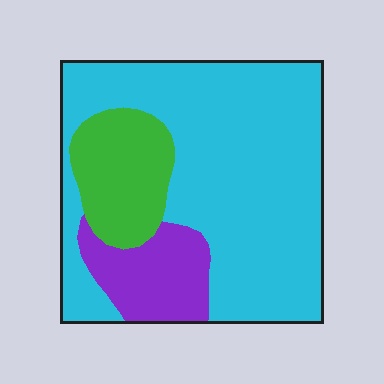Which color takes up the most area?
Cyan, at roughly 70%.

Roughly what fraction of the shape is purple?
Purple covers 14% of the shape.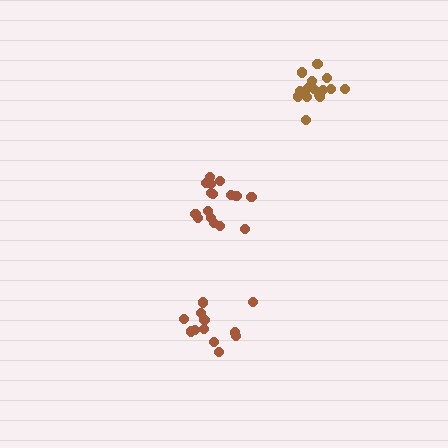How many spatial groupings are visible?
There are 3 spatial groupings.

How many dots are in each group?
Group 1: 12 dots, Group 2: 16 dots, Group 3: 16 dots (44 total).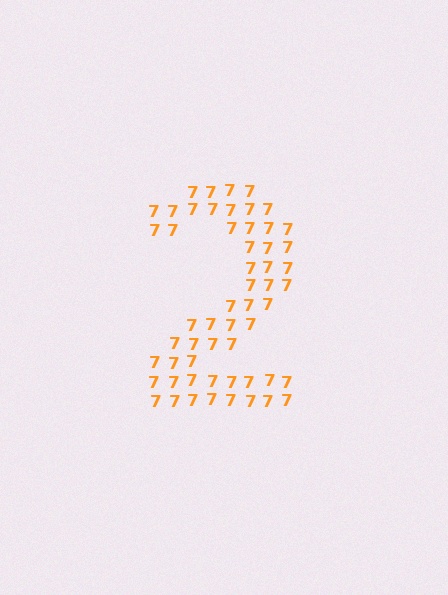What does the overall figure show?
The overall figure shows the digit 2.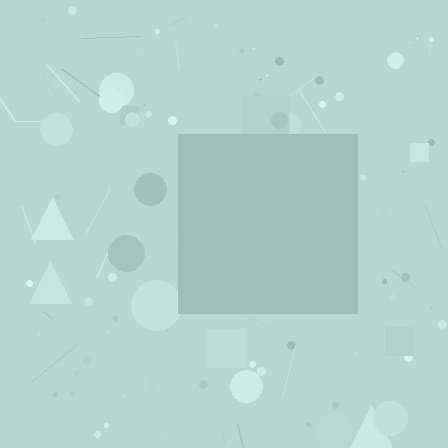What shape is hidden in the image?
A square is hidden in the image.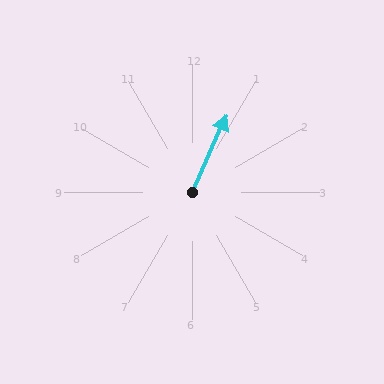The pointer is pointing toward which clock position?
Roughly 1 o'clock.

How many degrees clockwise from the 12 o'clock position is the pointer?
Approximately 24 degrees.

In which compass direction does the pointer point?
Northeast.